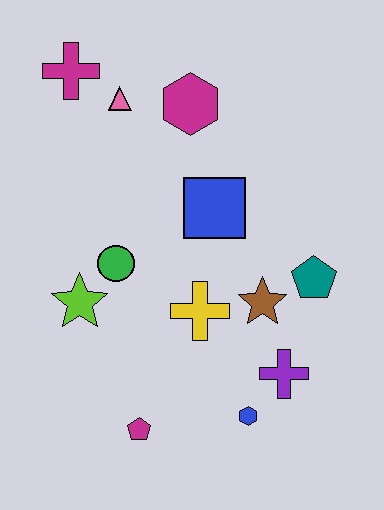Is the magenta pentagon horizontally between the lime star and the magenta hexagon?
Yes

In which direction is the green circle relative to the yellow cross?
The green circle is to the left of the yellow cross.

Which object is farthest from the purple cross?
The magenta cross is farthest from the purple cross.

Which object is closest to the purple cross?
The blue hexagon is closest to the purple cross.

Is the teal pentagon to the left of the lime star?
No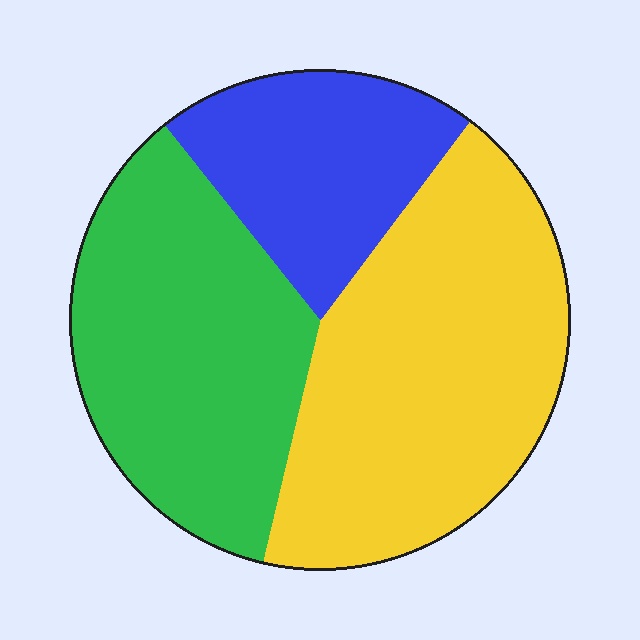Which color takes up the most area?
Yellow, at roughly 45%.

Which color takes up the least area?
Blue, at roughly 20%.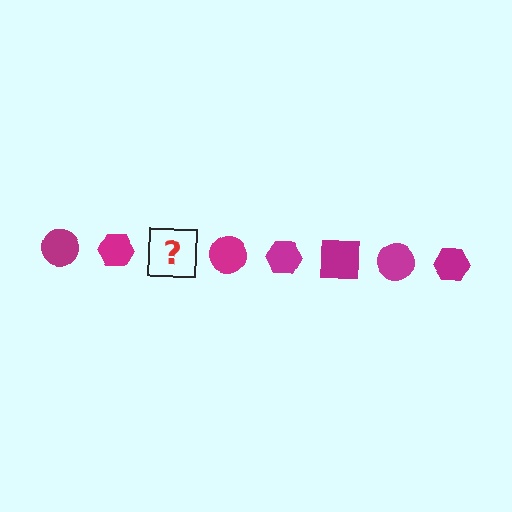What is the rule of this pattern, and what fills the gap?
The rule is that the pattern cycles through circle, hexagon, square shapes in magenta. The gap should be filled with a magenta square.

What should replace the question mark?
The question mark should be replaced with a magenta square.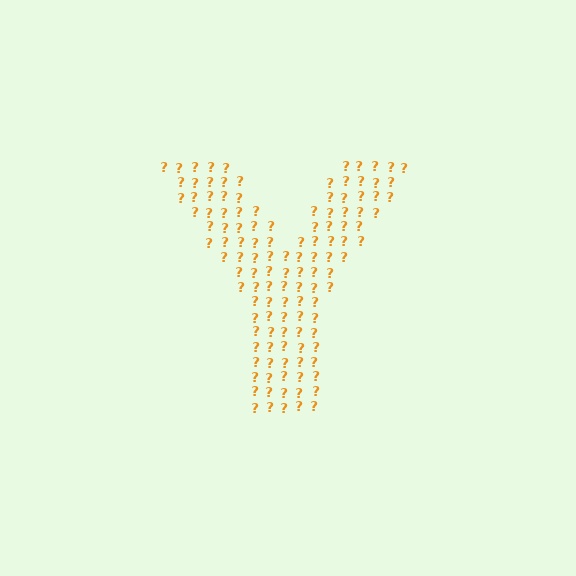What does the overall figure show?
The overall figure shows the letter Y.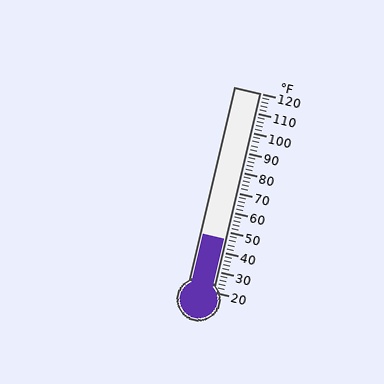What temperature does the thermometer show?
The thermometer shows approximately 46°F.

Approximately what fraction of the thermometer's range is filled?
The thermometer is filled to approximately 25% of its range.